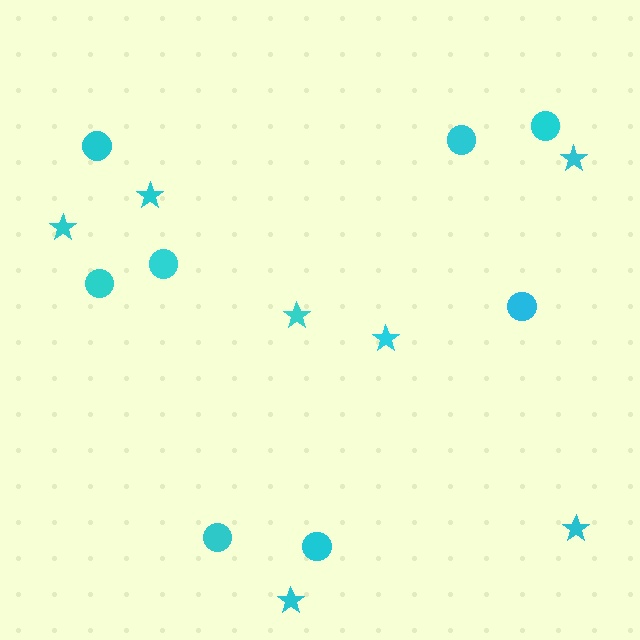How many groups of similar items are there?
There are 2 groups: one group of stars (7) and one group of circles (8).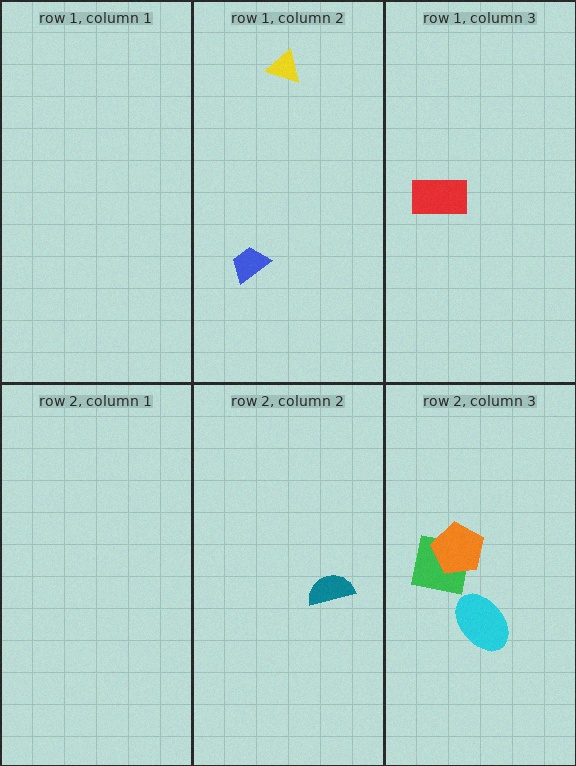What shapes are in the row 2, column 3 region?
The cyan ellipse, the green square, the orange pentagon.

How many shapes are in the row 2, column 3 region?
3.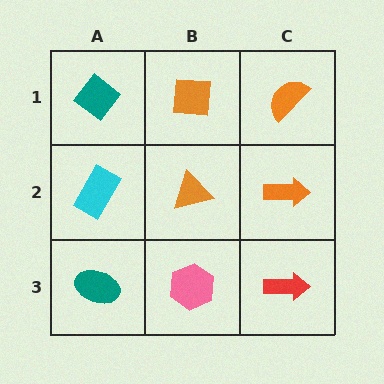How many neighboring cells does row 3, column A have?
2.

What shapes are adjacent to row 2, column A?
A teal diamond (row 1, column A), a teal ellipse (row 3, column A), an orange triangle (row 2, column B).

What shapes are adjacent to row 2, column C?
An orange semicircle (row 1, column C), a red arrow (row 3, column C), an orange triangle (row 2, column B).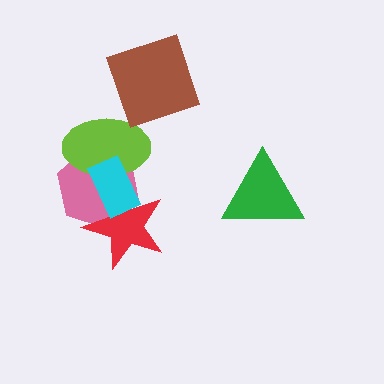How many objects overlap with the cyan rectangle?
3 objects overlap with the cyan rectangle.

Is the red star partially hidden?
Yes, it is partially covered by another shape.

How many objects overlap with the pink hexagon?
3 objects overlap with the pink hexagon.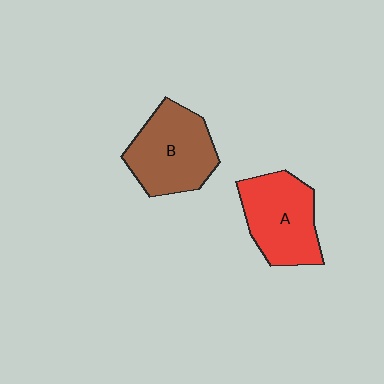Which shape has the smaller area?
Shape A (red).